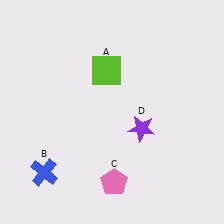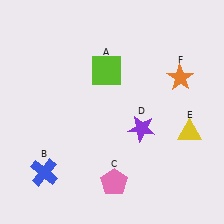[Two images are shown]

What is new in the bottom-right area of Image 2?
A yellow triangle (E) was added in the bottom-right area of Image 2.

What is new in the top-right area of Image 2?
An orange star (F) was added in the top-right area of Image 2.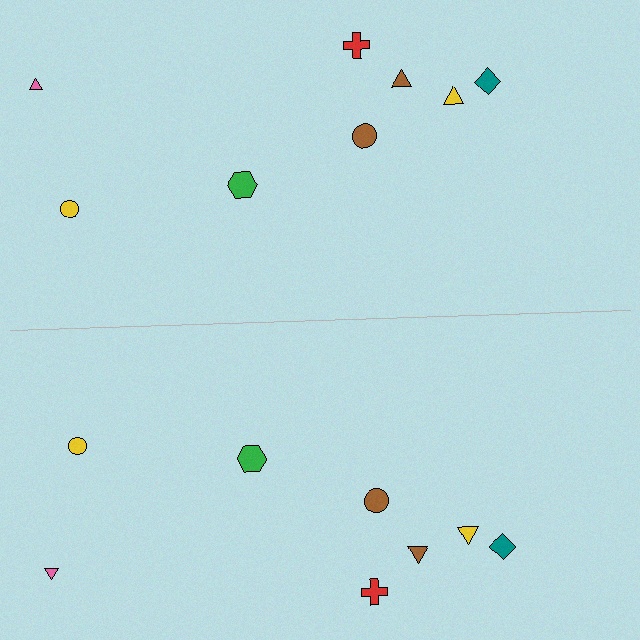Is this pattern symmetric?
Yes, this pattern has bilateral (reflection) symmetry.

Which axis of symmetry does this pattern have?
The pattern has a horizontal axis of symmetry running through the center of the image.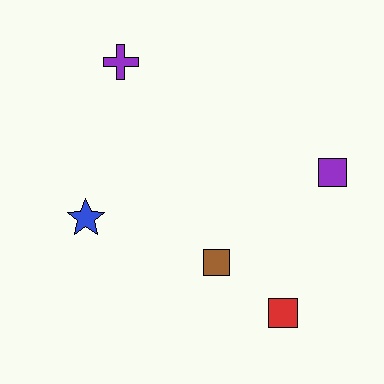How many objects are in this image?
There are 5 objects.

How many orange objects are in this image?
There are no orange objects.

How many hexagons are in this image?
There are no hexagons.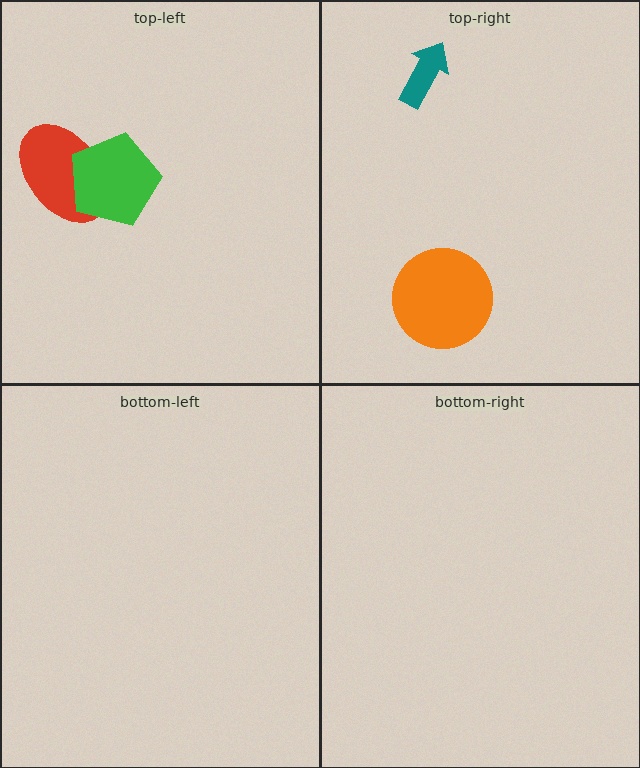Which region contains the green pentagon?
The top-left region.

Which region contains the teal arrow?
The top-right region.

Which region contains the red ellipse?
The top-left region.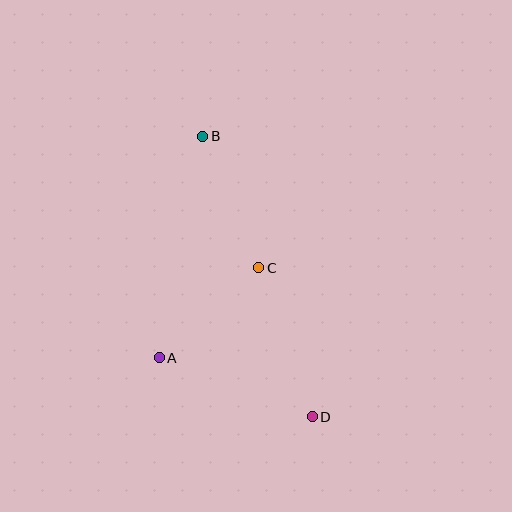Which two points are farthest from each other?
Points B and D are farthest from each other.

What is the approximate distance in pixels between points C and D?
The distance between C and D is approximately 158 pixels.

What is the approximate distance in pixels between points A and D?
The distance between A and D is approximately 164 pixels.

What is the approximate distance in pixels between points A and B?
The distance between A and B is approximately 226 pixels.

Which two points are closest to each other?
Points A and C are closest to each other.